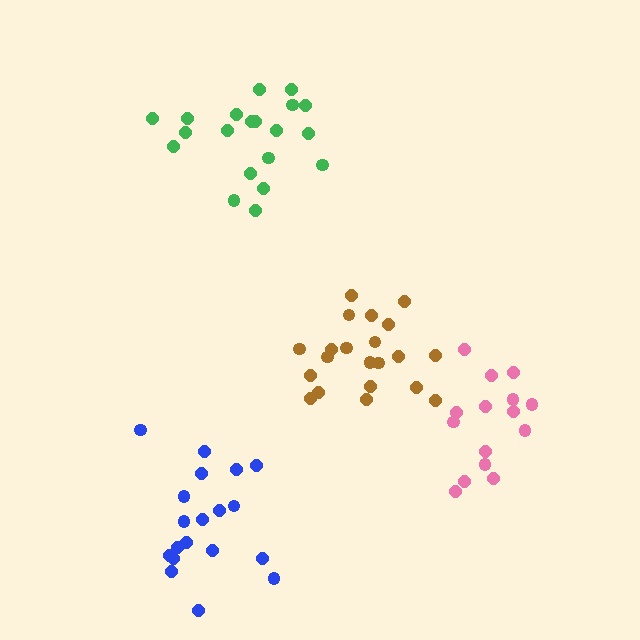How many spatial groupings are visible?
There are 4 spatial groupings.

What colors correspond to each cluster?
The clusters are colored: brown, blue, pink, green.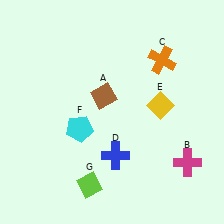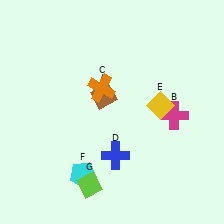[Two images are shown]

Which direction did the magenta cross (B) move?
The magenta cross (B) moved up.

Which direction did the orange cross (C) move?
The orange cross (C) moved left.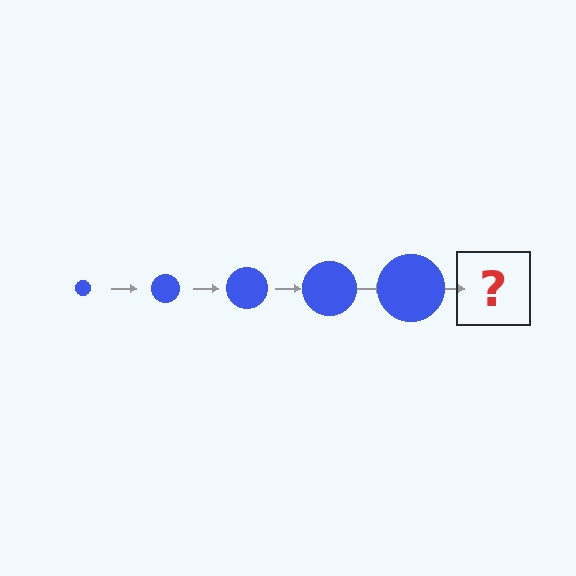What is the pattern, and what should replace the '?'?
The pattern is that the circle gets progressively larger each step. The '?' should be a blue circle, larger than the previous one.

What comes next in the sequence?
The next element should be a blue circle, larger than the previous one.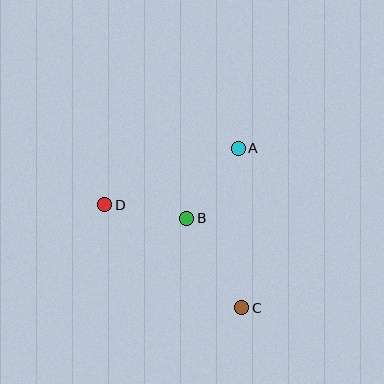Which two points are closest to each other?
Points B and D are closest to each other.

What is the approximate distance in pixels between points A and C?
The distance between A and C is approximately 160 pixels.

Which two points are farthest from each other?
Points C and D are farthest from each other.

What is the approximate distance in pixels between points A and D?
The distance between A and D is approximately 145 pixels.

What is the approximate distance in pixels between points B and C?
The distance between B and C is approximately 105 pixels.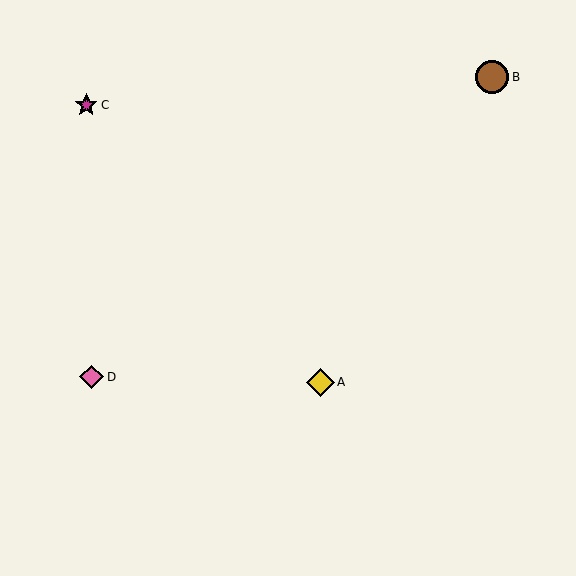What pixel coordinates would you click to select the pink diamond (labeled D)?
Click at (92, 377) to select the pink diamond D.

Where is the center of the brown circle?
The center of the brown circle is at (492, 77).